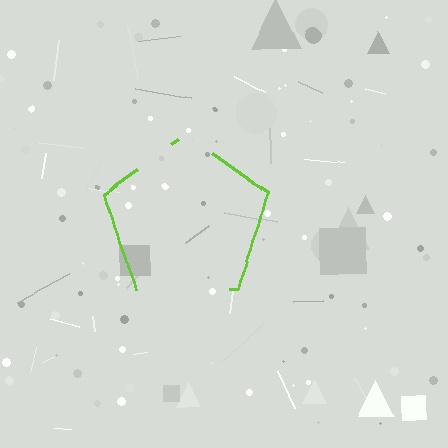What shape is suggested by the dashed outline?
The dashed outline suggests a pentagon.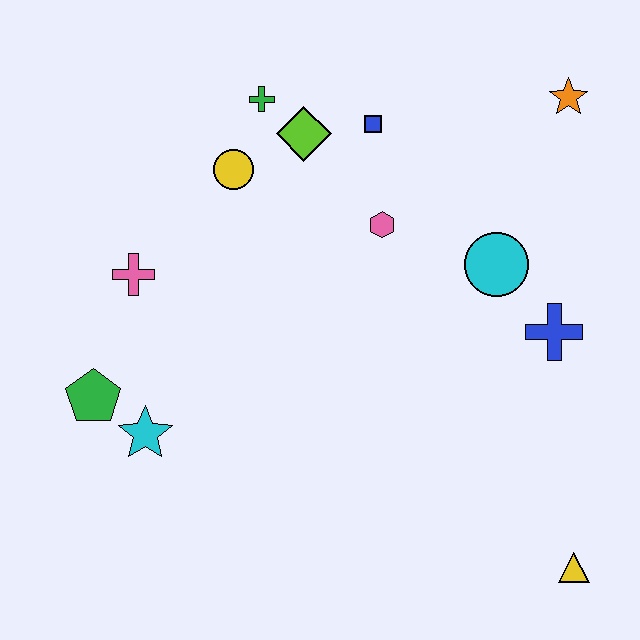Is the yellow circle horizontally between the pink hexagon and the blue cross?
No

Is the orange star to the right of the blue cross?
Yes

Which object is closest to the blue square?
The lime diamond is closest to the blue square.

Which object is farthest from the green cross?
The yellow triangle is farthest from the green cross.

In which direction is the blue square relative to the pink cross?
The blue square is to the right of the pink cross.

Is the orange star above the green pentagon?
Yes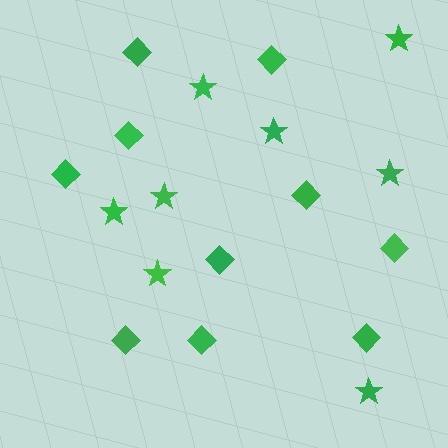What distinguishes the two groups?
There are 2 groups: one group of stars (8) and one group of diamonds (10).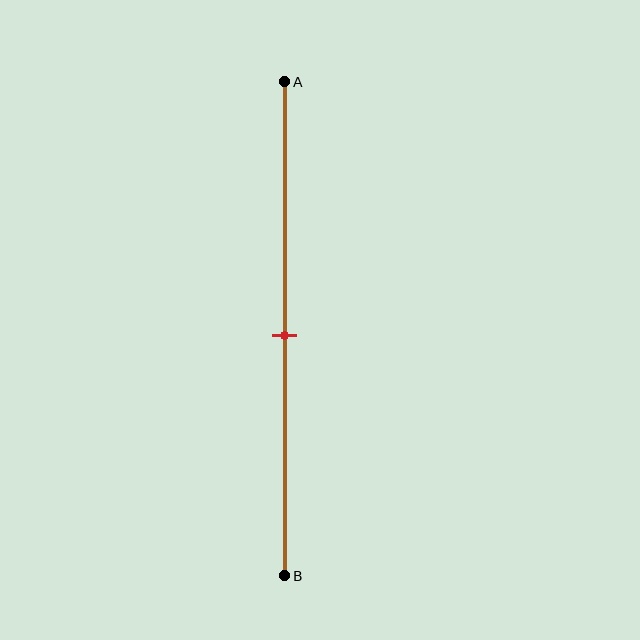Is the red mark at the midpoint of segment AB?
Yes, the mark is approximately at the midpoint.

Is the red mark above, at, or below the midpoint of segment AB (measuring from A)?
The red mark is approximately at the midpoint of segment AB.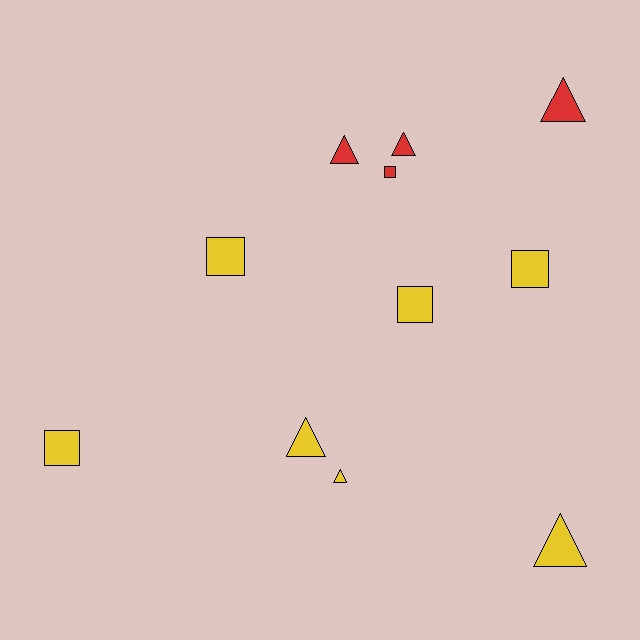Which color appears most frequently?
Yellow, with 7 objects.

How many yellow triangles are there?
There are 3 yellow triangles.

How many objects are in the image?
There are 11 objects.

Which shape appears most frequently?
Triangle, with 6 objects.